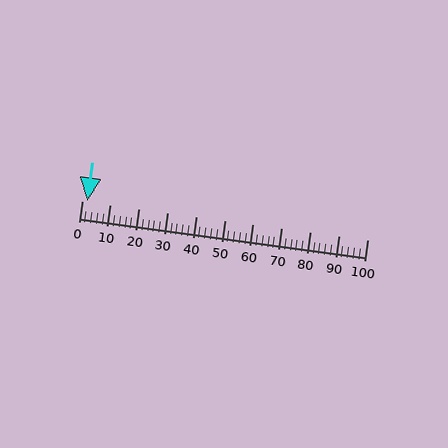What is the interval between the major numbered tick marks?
The major tick marks are spaced 10 units apart.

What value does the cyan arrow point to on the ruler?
The cyan arrow points to approximately 2.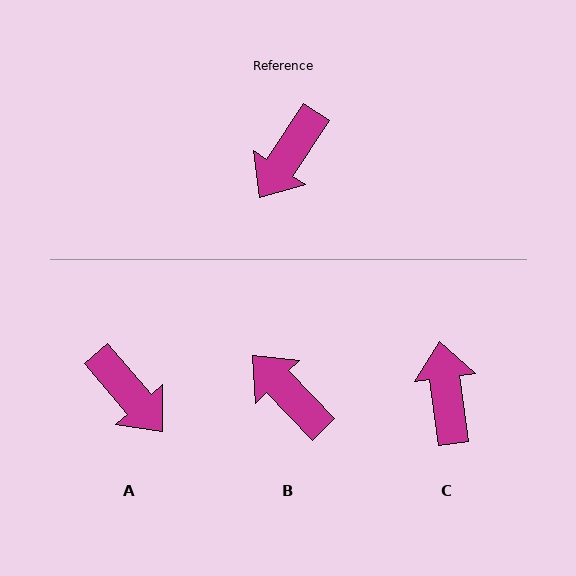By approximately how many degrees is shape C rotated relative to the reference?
Approximately 139 degrees clockwise.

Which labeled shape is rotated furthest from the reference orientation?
C, about 139 degrees away.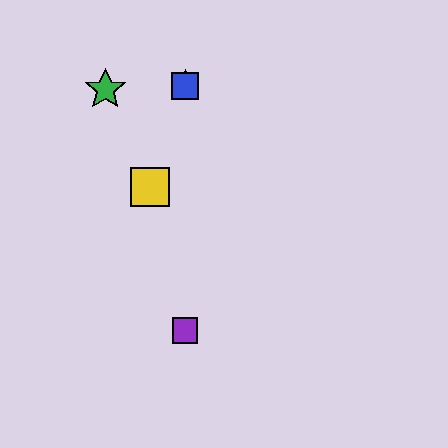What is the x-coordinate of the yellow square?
The yellow square is at x≈150.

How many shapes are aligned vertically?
3 shapes (the red star, the blue square, the purple square) are aligned vertically.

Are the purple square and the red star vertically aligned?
Yes, both are at x≈185.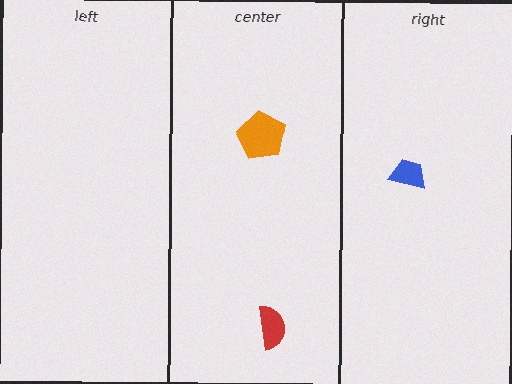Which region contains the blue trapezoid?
The right region.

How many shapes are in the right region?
1.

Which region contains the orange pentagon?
The center region.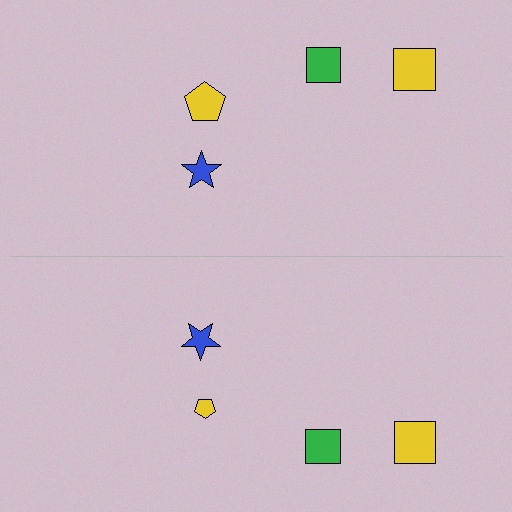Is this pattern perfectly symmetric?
No, the pattern is not perfectly symmetric. The yellow pentagon on the bottom side has a different size than its mirror counterpart.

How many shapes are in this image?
There are 8 shapes in this image.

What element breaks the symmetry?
The yellow pentagon on the bottom side has a different size than its mirror counterpart.